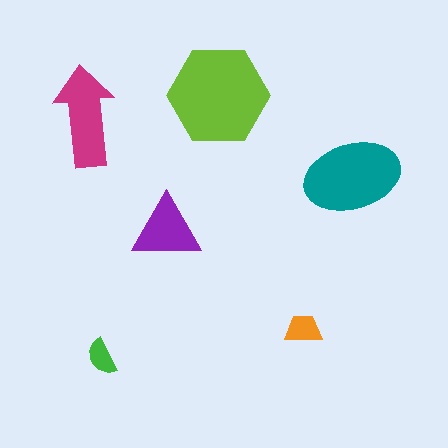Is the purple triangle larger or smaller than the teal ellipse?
Smaller.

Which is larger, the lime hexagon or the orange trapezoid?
The lime hexagon.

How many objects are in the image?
There are 6 objects in the image.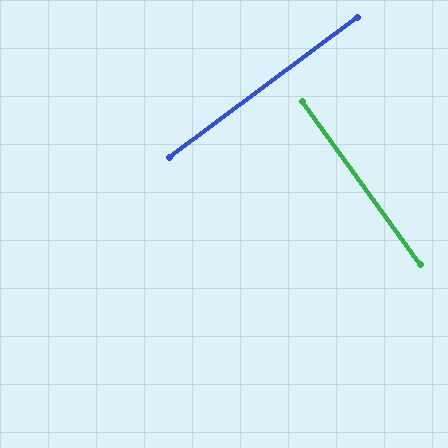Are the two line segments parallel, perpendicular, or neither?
Perpendicular — they meet at approximately 89°.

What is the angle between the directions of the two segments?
Approximately 89 degrees.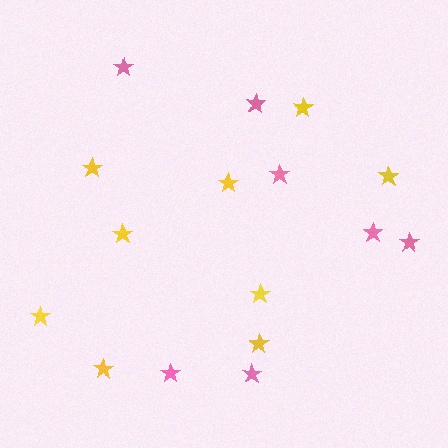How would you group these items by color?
There are 2 groups: one group of pink stars (7) and one group of yellow stars (9).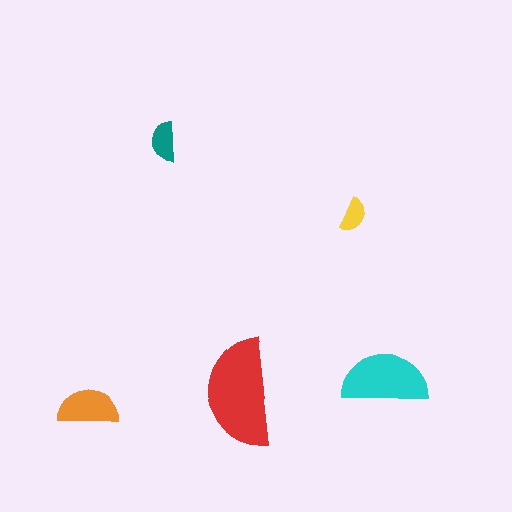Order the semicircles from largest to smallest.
the red one, the cyan one, the orange one, the teal one, the yellow one.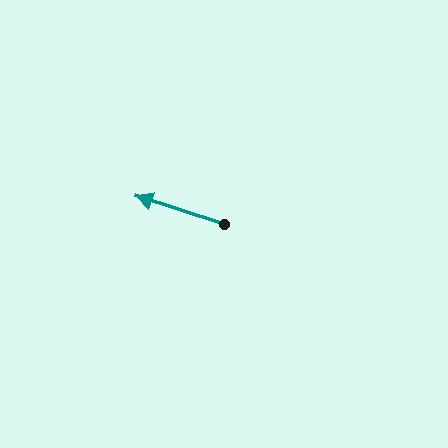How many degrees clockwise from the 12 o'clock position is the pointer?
Approximately 288 degrees.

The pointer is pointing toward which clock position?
Roughly 10 o'clock.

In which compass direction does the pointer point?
West.